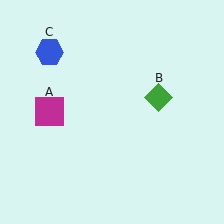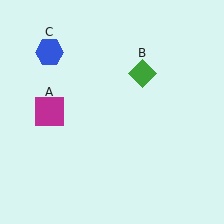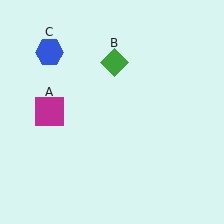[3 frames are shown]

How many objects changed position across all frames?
1 object changed position: green diamond (object B).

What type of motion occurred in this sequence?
The green diamond (object B) rotated counterclockwise around the center of the scene.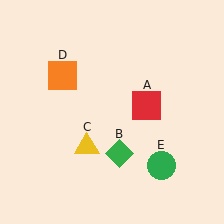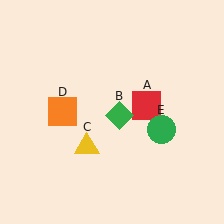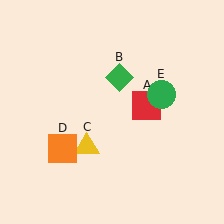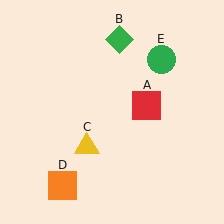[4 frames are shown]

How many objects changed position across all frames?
3 objects changed position: green diamond (object B), orange square (object D), green circle (object E).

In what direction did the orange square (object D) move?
The orange square (object D) moved down.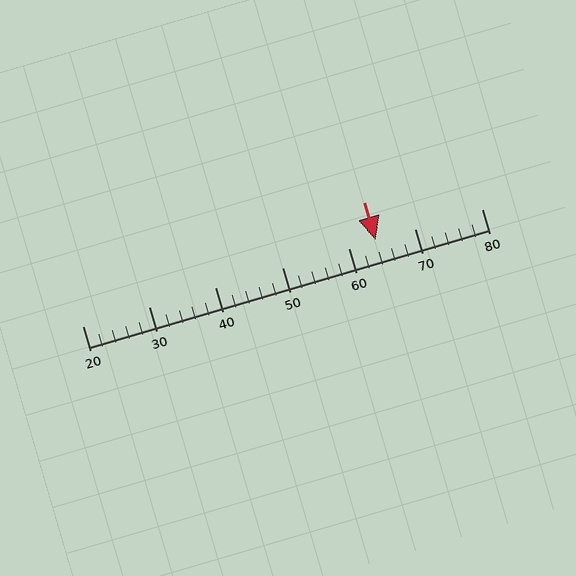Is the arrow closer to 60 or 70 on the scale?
The arrow is closer to 60.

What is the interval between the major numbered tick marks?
The major tick marks are spaced 10 units apart.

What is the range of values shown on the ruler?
The ruler shows values from 20 to 80.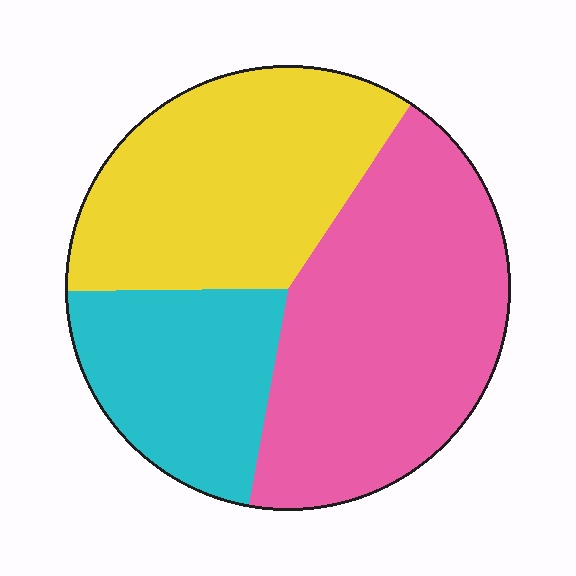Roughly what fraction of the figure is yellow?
Yellow covers 35% of the figure.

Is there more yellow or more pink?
Pink.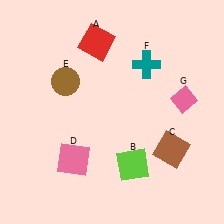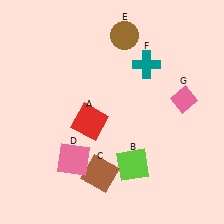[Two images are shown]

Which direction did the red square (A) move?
The red square (A) moved down.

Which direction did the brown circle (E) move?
The brown circle (E) moved right.